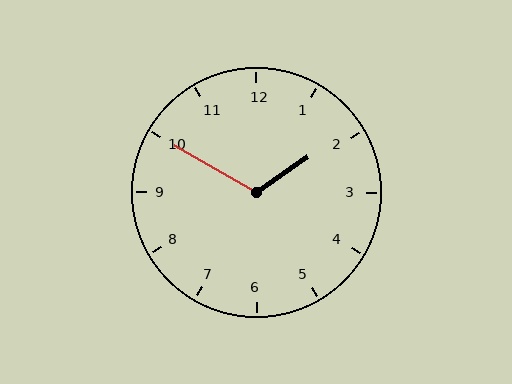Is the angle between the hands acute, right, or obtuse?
It is obtuse.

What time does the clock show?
1:50.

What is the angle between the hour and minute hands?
Approximately 115 degrees.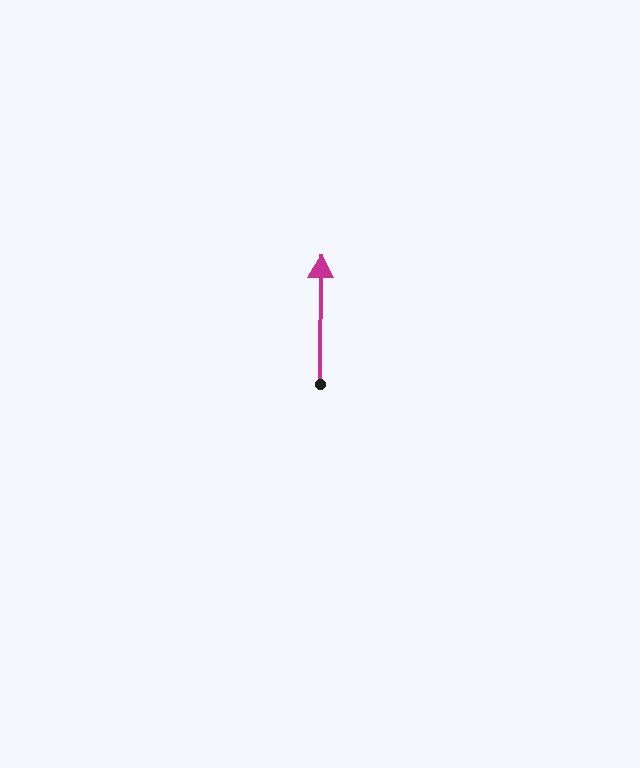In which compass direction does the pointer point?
North.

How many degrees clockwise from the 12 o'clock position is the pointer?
Approximately 1 degrees.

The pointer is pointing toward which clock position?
Roughly 12 o'clock.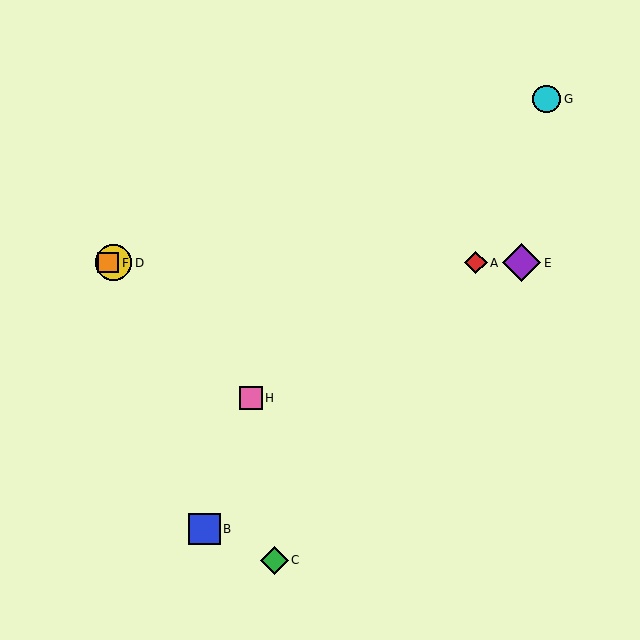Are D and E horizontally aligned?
Yes, both are at y≈263.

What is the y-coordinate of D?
Object D is at y≈263.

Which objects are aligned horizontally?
Objects A, D, E, F are aligned horizontally.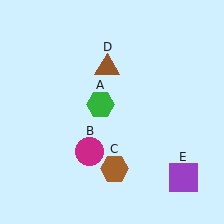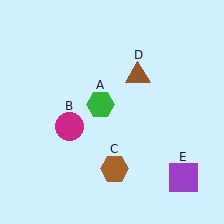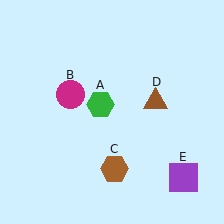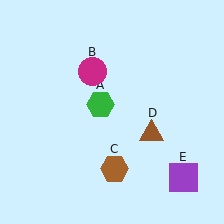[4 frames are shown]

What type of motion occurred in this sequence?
The magenta circle (object B), brown triangle (object D) rotated clockwise around the center of the scene.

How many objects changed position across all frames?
2 objects changed position: magenta circle (object B), brown triangle (object D).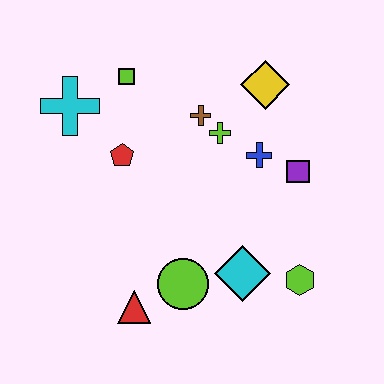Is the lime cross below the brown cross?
Yes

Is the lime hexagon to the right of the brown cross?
Yes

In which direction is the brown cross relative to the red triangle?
The brown cross is above the red triangle.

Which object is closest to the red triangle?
The lime circle is closest to the red triangle.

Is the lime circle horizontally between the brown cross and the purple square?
No